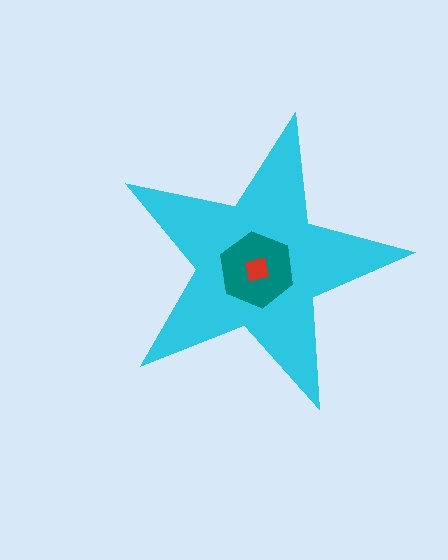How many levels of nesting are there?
3.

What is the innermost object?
The red square.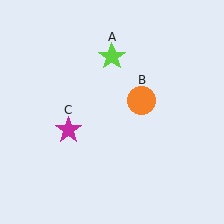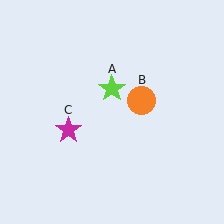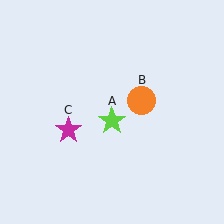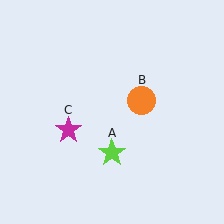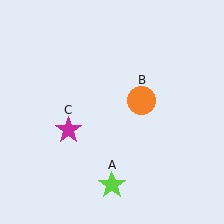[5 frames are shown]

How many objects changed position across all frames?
1 object changed position: lime star (object A).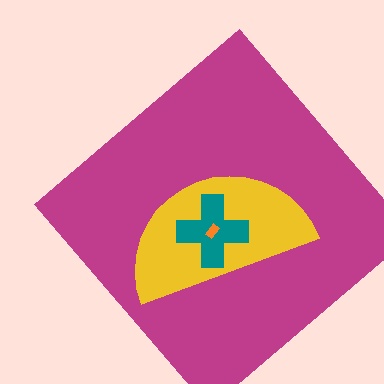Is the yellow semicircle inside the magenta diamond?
Yes.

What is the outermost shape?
The magenta diamond.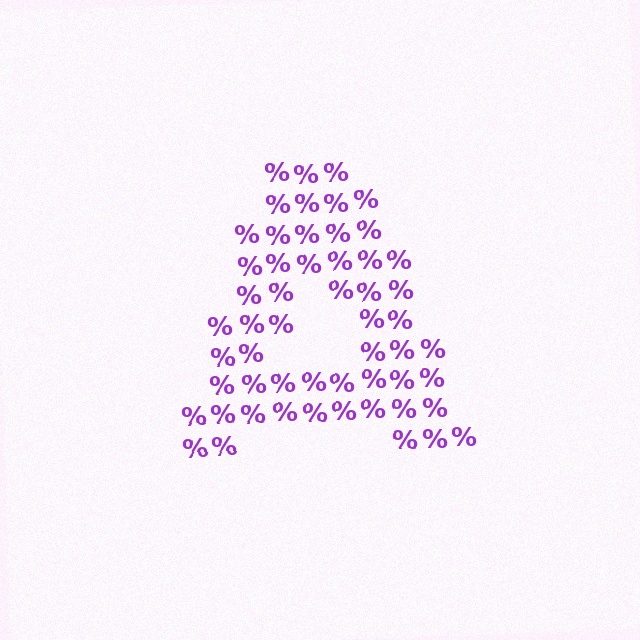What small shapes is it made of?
It is made of small percent signs.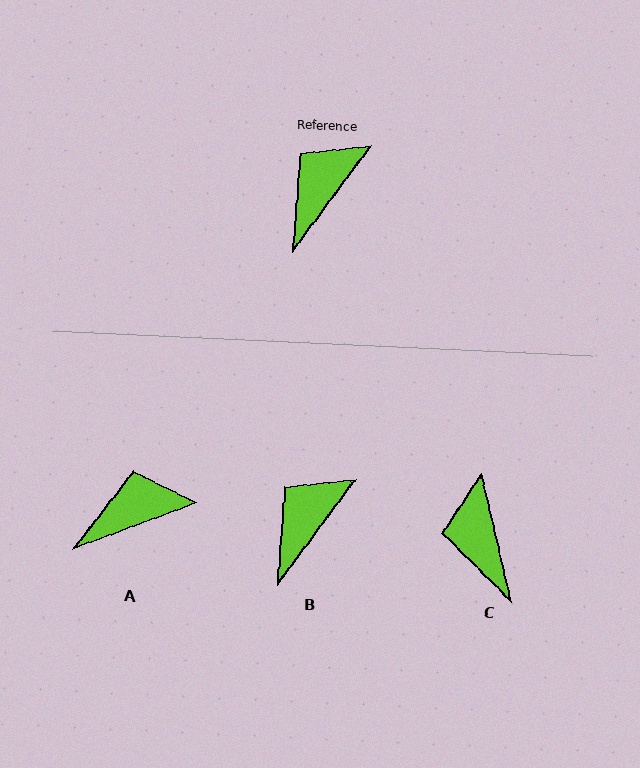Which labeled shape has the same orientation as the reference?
B.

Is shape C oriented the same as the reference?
No, it is off by about 50 degrees.